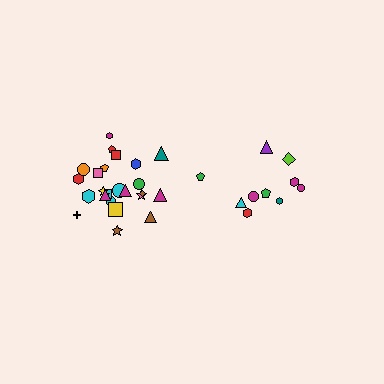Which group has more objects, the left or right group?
The left group.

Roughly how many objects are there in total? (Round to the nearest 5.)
Roughly 35 objects in total.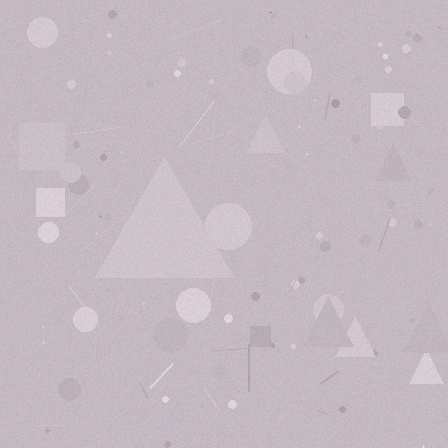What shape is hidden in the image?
A triangle is hidden in the image.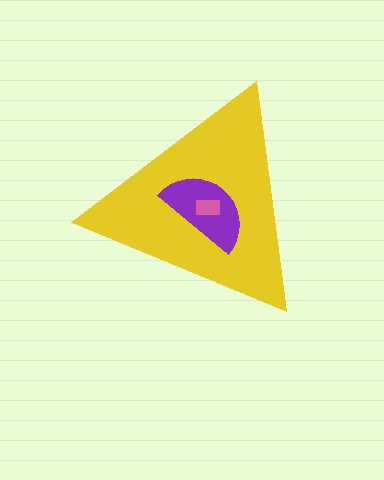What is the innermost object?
The pink rectangle.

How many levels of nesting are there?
3.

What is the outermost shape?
The yellow triangle.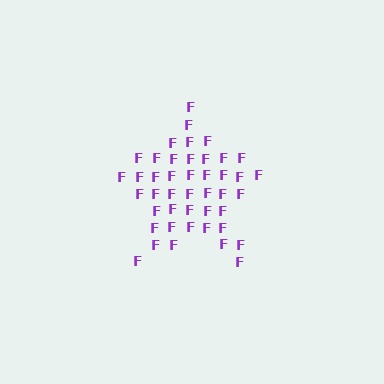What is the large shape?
The large shape is a star.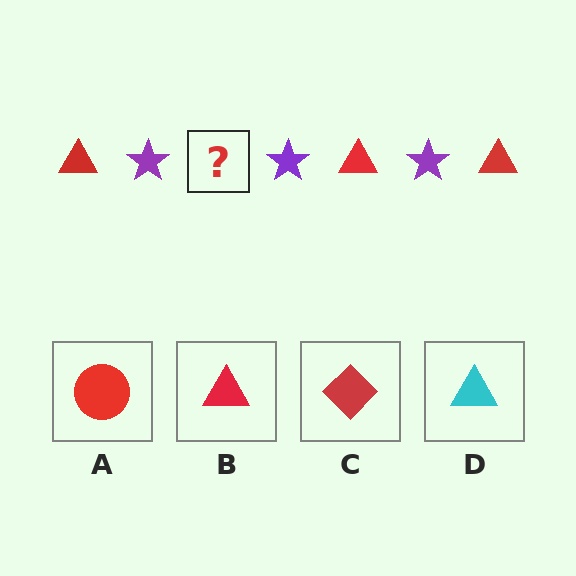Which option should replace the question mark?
Option B.